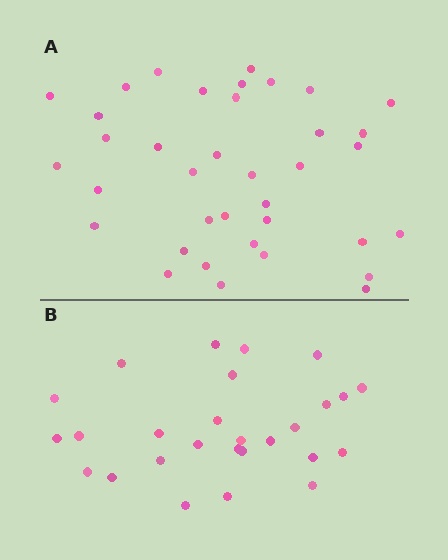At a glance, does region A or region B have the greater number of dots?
Region A (the top region) has more dots.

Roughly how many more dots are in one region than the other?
Region A has roughly 10 or so more dots than region B.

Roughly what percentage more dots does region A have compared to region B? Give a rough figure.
About 35% more.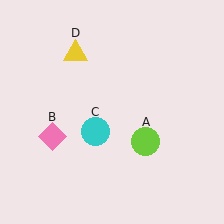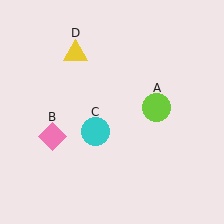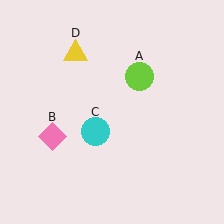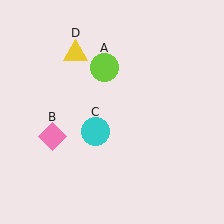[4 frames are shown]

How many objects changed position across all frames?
1 object changed position: lime circle (object A).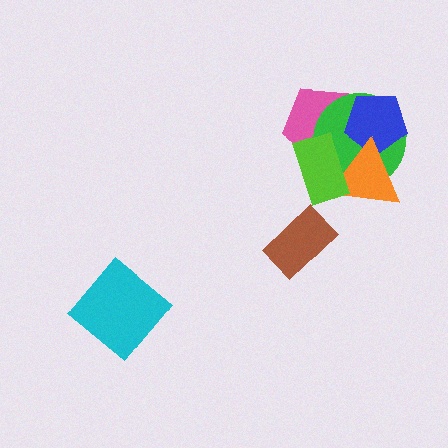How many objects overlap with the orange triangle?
4 objects overlap with the orange triangle.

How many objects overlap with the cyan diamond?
0 objects overlap with the cyan diamond.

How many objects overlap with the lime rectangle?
3 objects overlap with the lime rectangle.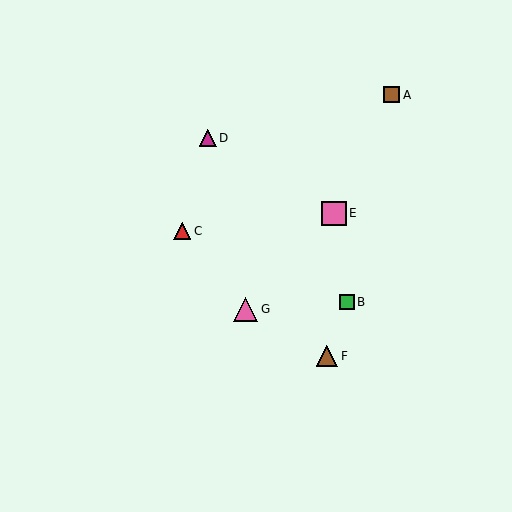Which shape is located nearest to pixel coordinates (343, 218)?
The pink square (labeled E) at (334, 213) is nearest to that location.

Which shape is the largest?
The pink square (labeled E) is the largest.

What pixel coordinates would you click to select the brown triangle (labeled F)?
Click at (327, 356) to select the brown triangle F.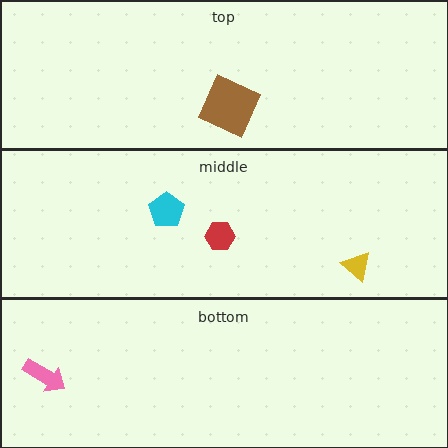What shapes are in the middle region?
The yellow triangle, the cyan pentagon, the red hexagon.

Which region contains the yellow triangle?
The middle region.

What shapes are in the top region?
The brown square.